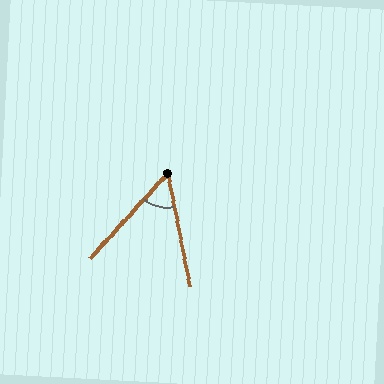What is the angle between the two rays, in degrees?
Approximately 54 degrees.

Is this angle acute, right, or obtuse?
It is acute.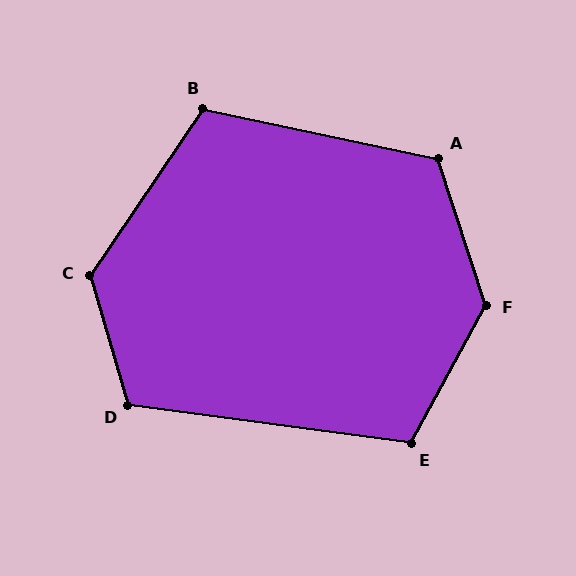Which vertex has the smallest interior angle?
E, at approximately 111 degrees.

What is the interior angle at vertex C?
Approximately 130 degrees (obtuse).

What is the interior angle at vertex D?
Approximately 114 degrees (obtuse).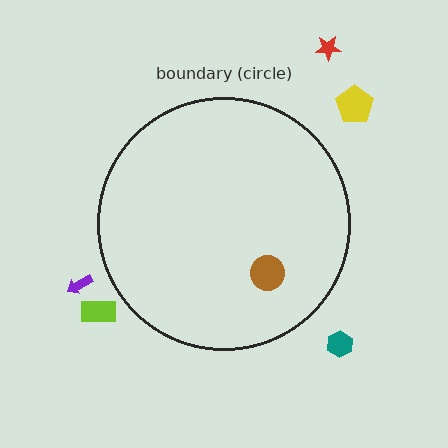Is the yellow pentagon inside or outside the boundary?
Outside.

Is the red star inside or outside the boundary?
Outside.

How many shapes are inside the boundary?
1 inside, 5 outside.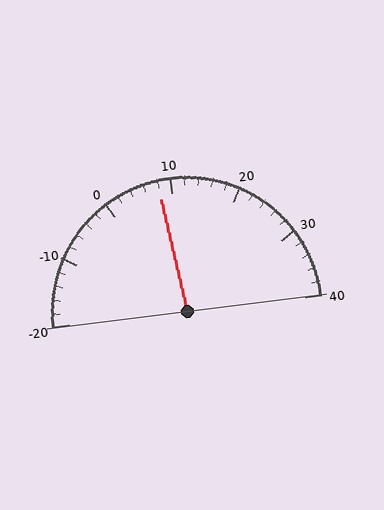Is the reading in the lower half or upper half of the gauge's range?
The reading is in the lower half of the range (-20 to 40).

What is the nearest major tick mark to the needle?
The nearest major tick mark is 10.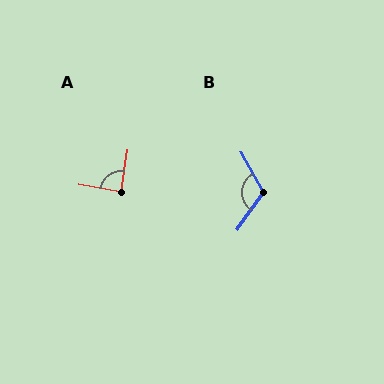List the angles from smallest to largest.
A (89°), B (116°).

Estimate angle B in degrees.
Approximately 116 degrees.